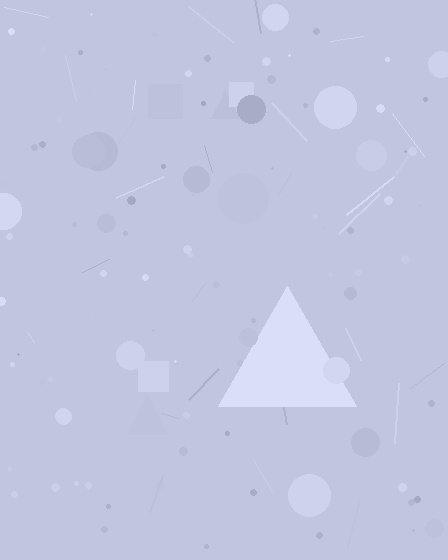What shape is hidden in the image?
A triangle is hidden in the image.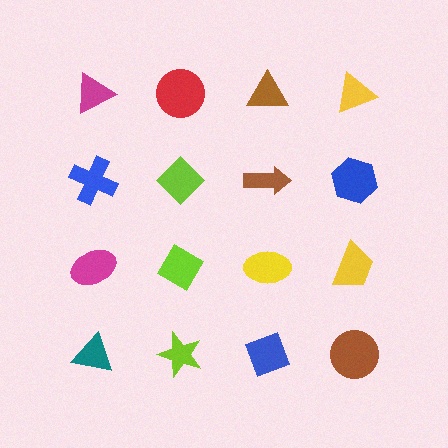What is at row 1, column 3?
A brown triangle.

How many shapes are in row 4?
4 shapes.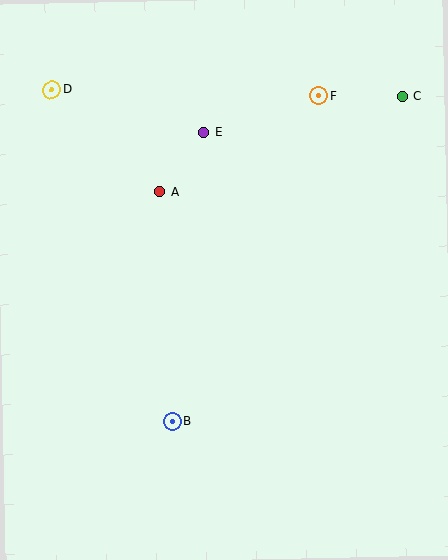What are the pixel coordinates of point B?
Point B is at (172, 421).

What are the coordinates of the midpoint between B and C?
The midpoint between B and C is at (287, 259).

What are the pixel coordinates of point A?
Point A is at (160, 192).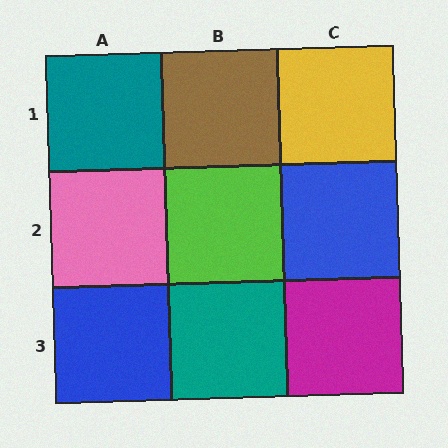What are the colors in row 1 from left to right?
Teal, brown, yellow.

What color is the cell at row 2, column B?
Lime.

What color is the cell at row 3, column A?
Blue.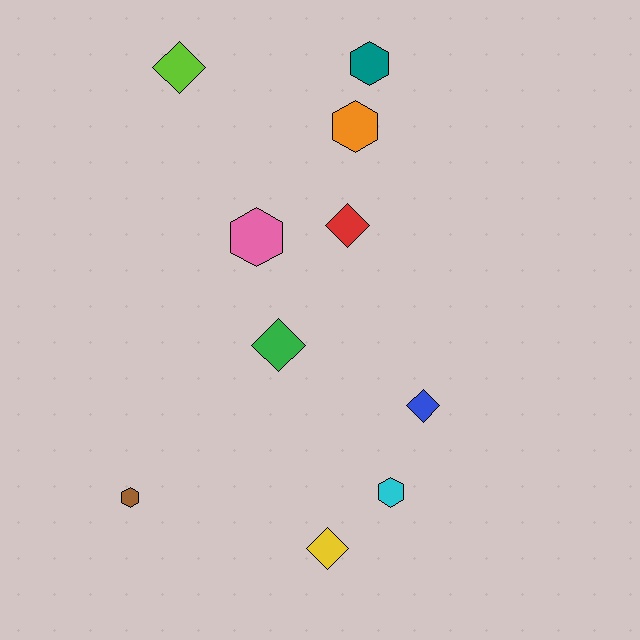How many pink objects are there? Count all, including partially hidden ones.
There is 1 pink object.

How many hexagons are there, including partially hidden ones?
There are 5 hexagons.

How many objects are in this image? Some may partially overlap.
There are 10 objects.